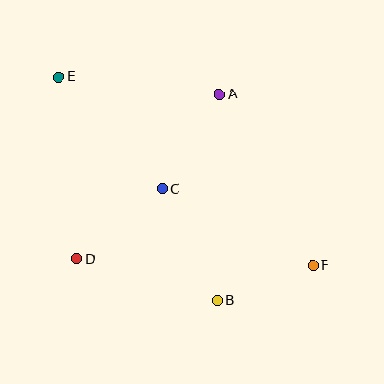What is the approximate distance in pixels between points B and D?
The distance between B and D is approximately 146 pixels.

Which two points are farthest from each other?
Points E and F are farthest from each other.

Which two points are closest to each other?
Points B and F are closest to each other.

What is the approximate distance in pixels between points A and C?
The distance between A and C is approximately 111 pixels.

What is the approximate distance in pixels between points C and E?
The distance between C and E is approximately 152 pixels.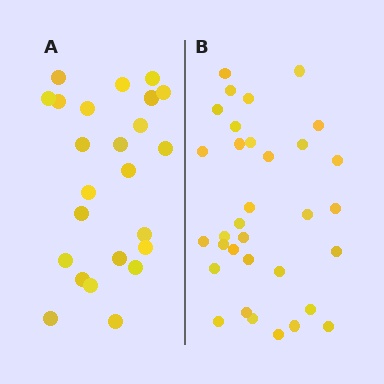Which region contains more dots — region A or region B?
Region B (the right region) has more dots.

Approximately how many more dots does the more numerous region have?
Region B has roughly 8 or so more dots than region A.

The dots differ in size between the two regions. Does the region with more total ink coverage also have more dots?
No. Region A has more total ink coverage because its dots are larger, but region B actually contains more individual dots. Total area can be misleading — the number of items is what matters here.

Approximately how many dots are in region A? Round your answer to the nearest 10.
About 20 dots. (The exact count is 24, which rounds to 20.)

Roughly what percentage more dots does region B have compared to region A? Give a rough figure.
About 40% more.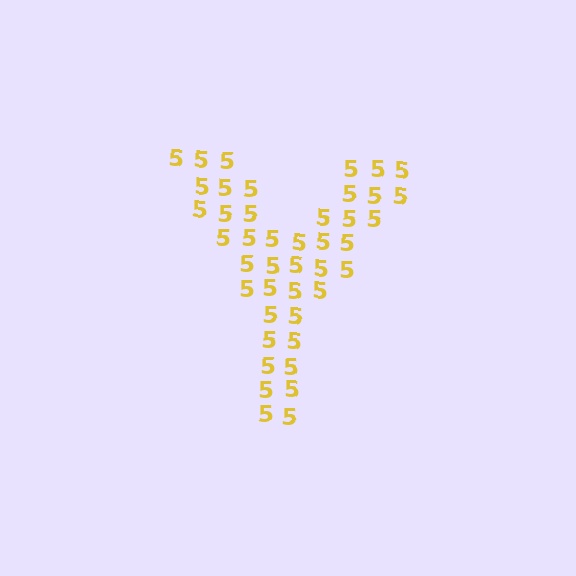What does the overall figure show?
The overall figure shows the letter Y.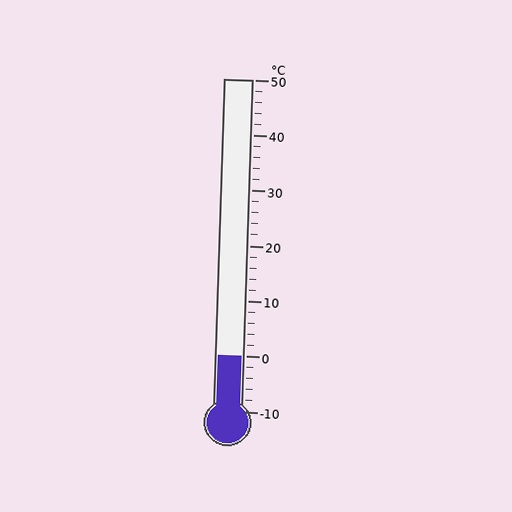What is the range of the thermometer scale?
The thermometer scale ranges from -10°C to 50°C.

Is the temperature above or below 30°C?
The temperature is below 30°C.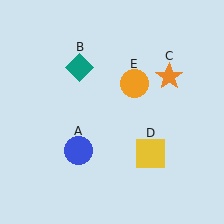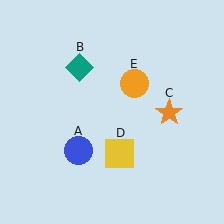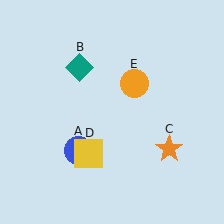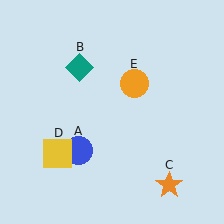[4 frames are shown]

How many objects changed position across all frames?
2 objects changed position: orange star (object C), yellow square (object D).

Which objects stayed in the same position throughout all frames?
Blue circle (object A) and teal diamond (object B) and orange circle (object E) remained stationary.